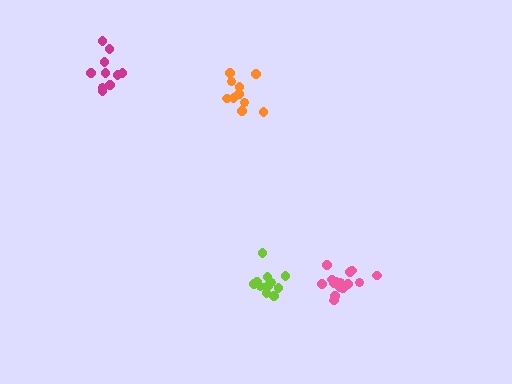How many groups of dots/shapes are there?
There are 4 groups.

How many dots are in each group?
Group 1: 10 dots, Group 2: 10 dots, Group 3: 15 dots, Group 4: 11 dots (46 total).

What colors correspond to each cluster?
The clusters are colored: magenta, orange, pink, lime.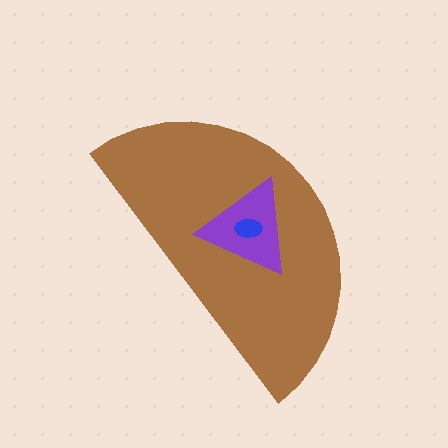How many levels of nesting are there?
3.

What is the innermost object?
The blue ellipse.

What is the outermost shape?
The brown semicircle.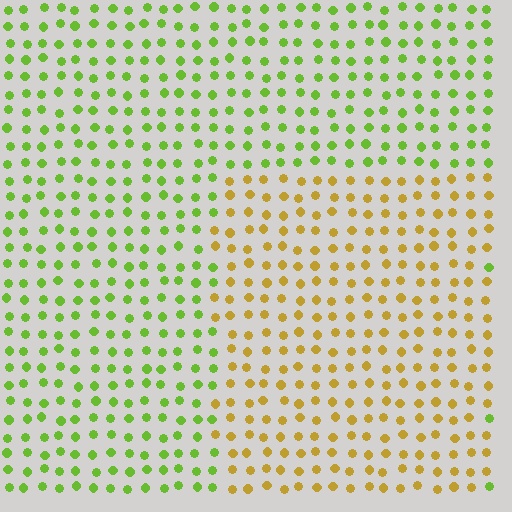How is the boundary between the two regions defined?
The boundary is defined purely by a slight shift in hue (about 50 degrees). Spacing, size, and orientation are identical on both sides.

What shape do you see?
I see a rectangle.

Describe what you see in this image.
The image is filled with small lime elements in a uniform arrangement. A rectangle-shaped region is visible where the elements are tinted to a slightly different hue, forming a subtle color boundary.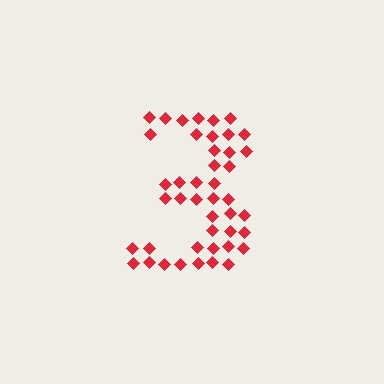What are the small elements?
The small elements are diamonds.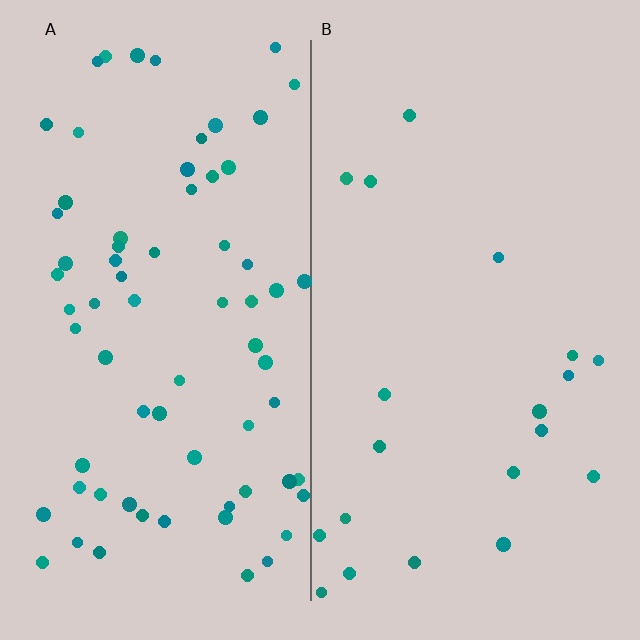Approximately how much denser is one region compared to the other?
Approximately 3.5× — region A over region B.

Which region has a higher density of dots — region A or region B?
A (the left).